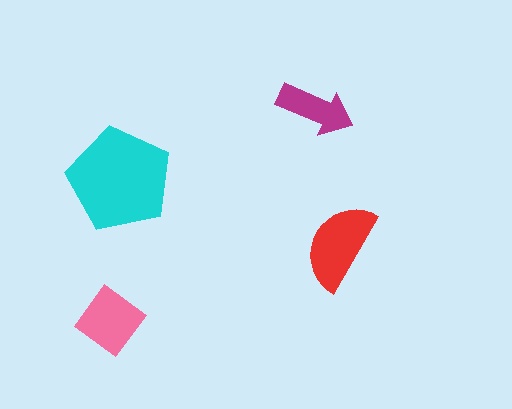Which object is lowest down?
The pink diamond is bottommost.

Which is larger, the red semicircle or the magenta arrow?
The red semicircle.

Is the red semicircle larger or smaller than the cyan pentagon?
Smaller.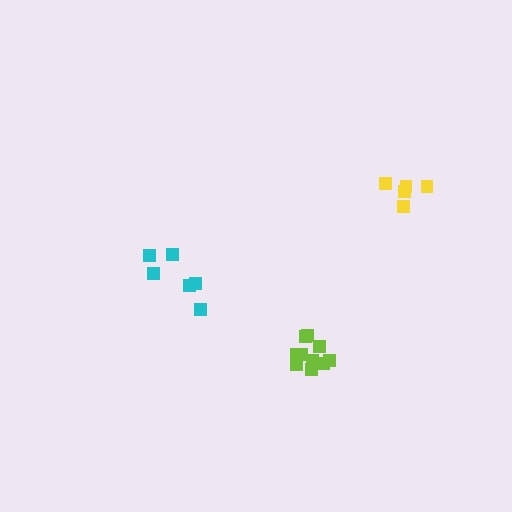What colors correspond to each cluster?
The clusters are colored: lime, yellow, cyan.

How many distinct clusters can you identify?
There are 3 distinct clusters.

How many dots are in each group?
Group 1: 10 dots, Group 2: 5 dots, Group 3: 6 dots (21 total).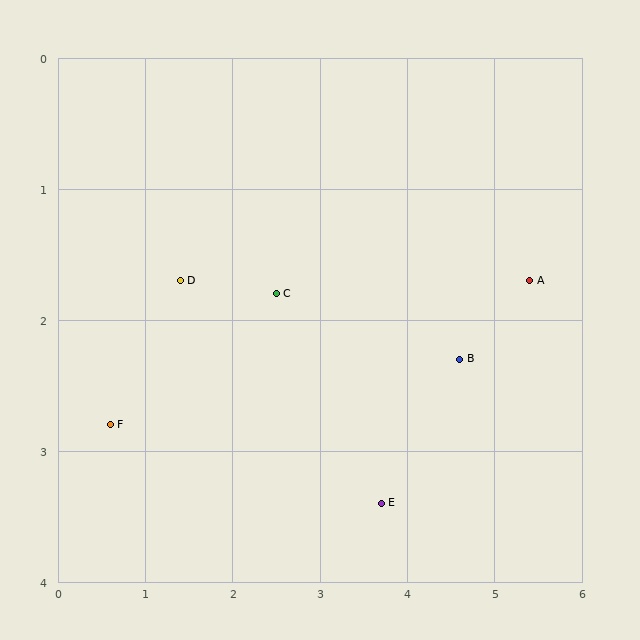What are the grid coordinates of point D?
Point D is at approximately (1.4, 1.7).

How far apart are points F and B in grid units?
Points F and B are about 4.0 grid units apart.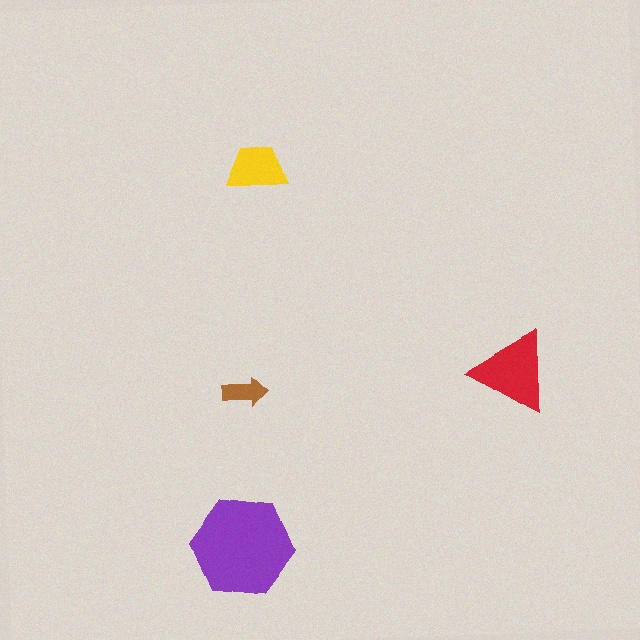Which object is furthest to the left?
The purple hexagon is leftmost.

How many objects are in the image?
There are 4 objects in the image.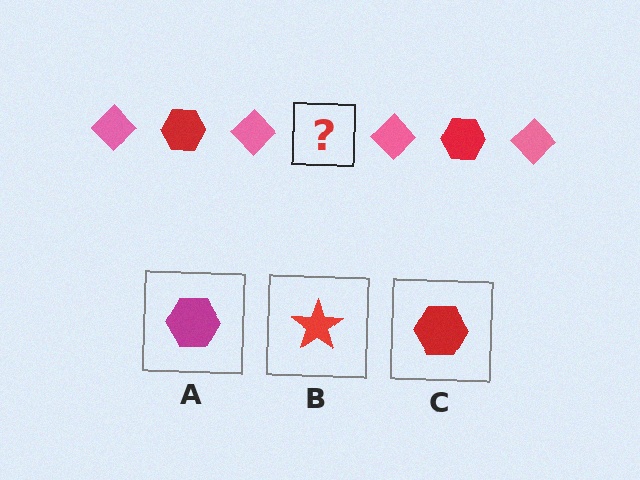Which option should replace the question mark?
Option C.